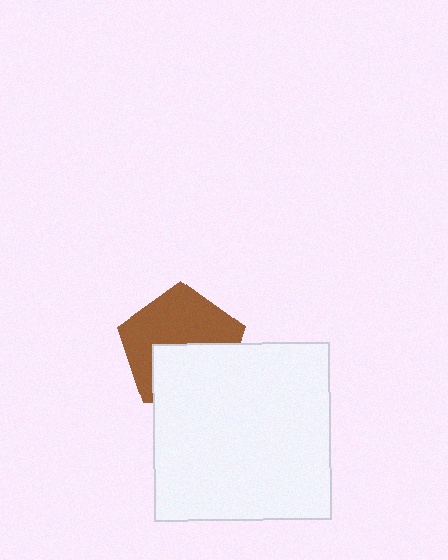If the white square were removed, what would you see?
You would see the complete brown pentagon.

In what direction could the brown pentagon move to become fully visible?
The brown pentagon could move up. That would shift it out from behind the white square entirely.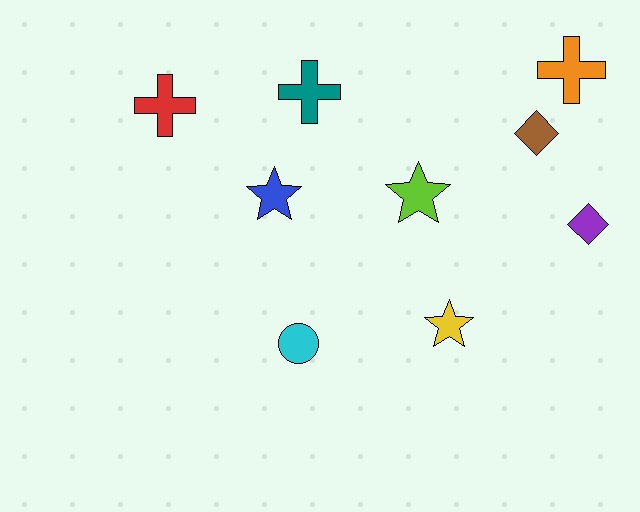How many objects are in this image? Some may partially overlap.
There are 9 objects.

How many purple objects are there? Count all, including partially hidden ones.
There is 1 purple object.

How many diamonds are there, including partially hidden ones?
There are 2 diamonds.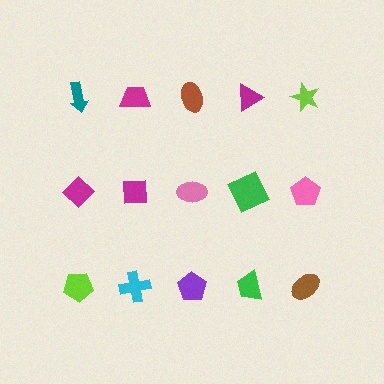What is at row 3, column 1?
A lime pentagon.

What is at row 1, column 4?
A magenta triangle.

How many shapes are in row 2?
5 shapes.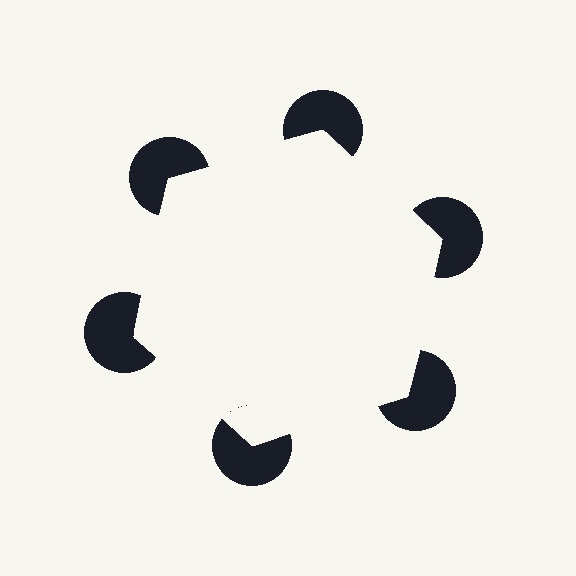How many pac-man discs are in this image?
There are 6 — one at each vertex of the illusory hexagon.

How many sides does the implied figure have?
6 sides.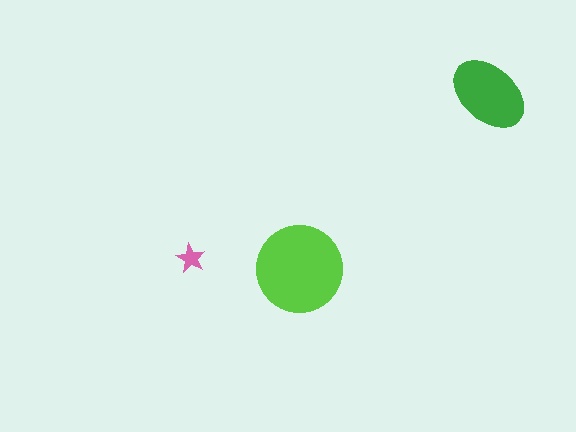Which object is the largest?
The lime circle.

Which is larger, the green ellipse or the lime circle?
The lime circle.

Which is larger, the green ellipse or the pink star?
The green ellipse.